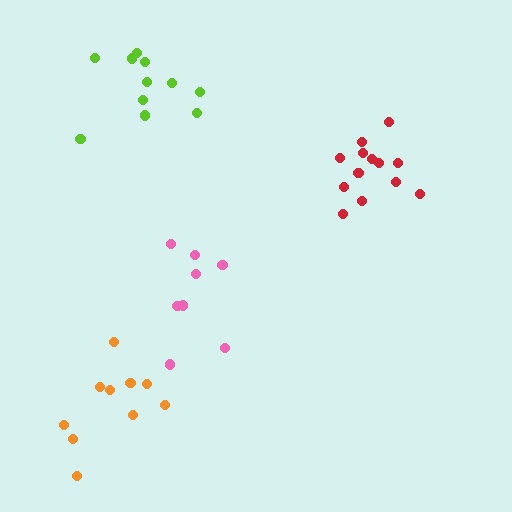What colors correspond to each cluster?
The clusters are colored: pink, lime, red, orange.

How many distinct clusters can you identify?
There are 4 distinct clusters.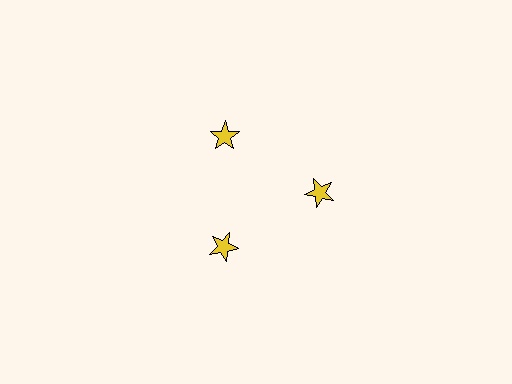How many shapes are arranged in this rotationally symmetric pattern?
There are 3 shapes, arranged in 3 groups of 1.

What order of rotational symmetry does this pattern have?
This pattern has 3-fold rotational symmetry.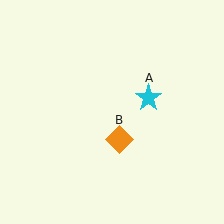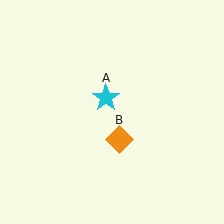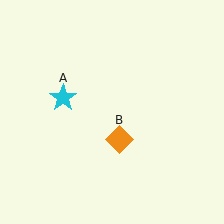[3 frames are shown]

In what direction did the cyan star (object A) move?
The cyan star (object A) moved left.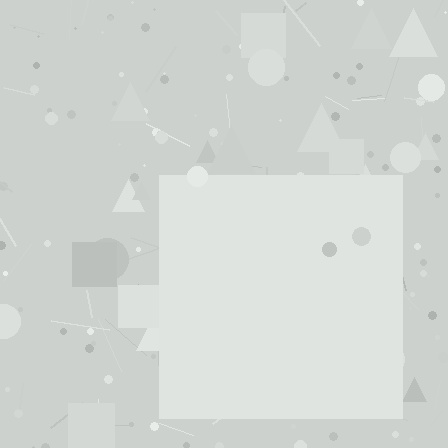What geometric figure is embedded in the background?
A square is embedded in the background.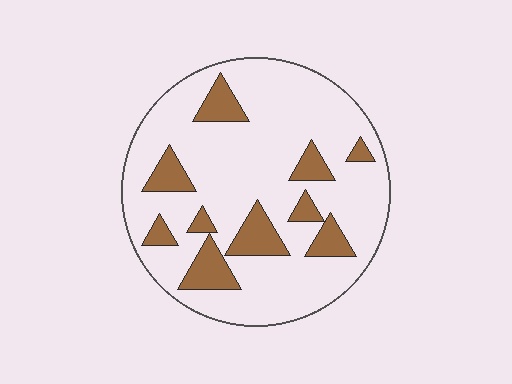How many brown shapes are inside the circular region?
10.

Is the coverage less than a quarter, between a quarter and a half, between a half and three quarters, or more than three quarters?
Less than a quarter.